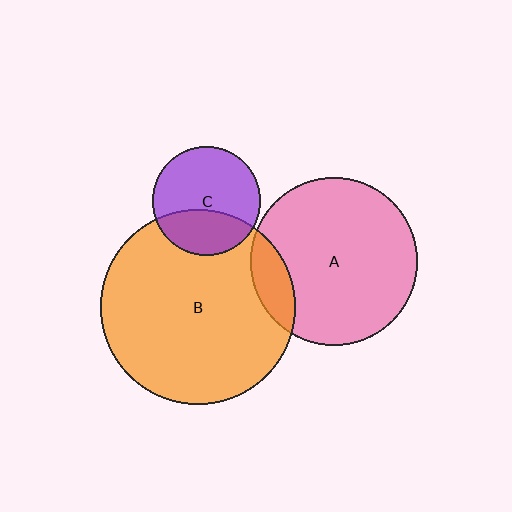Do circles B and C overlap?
Yes.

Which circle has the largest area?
Circle B (orange).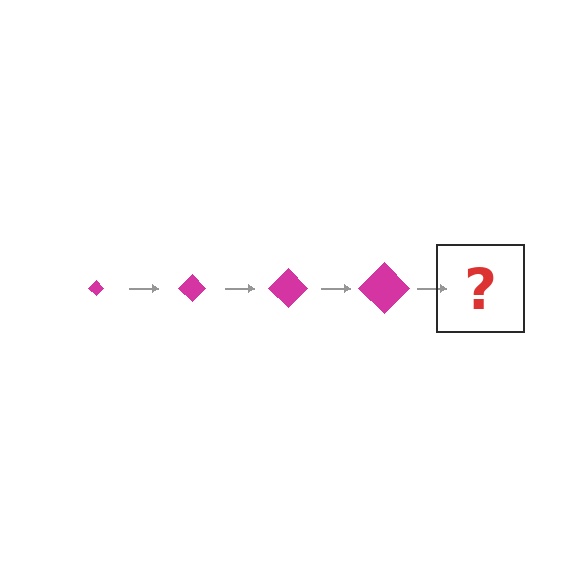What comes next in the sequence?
The next element should be a magenta diamond, larger than the previous one.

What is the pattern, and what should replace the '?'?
The pattern is that the diamond gets progressively larger each step. The '?' should be a magenta diamond, larger than the previous one.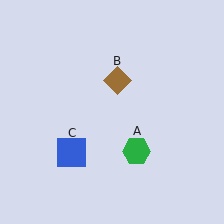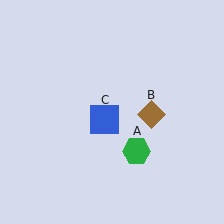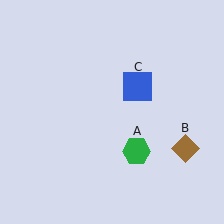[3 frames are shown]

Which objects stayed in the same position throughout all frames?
Green hexagon (object A) remained stationary.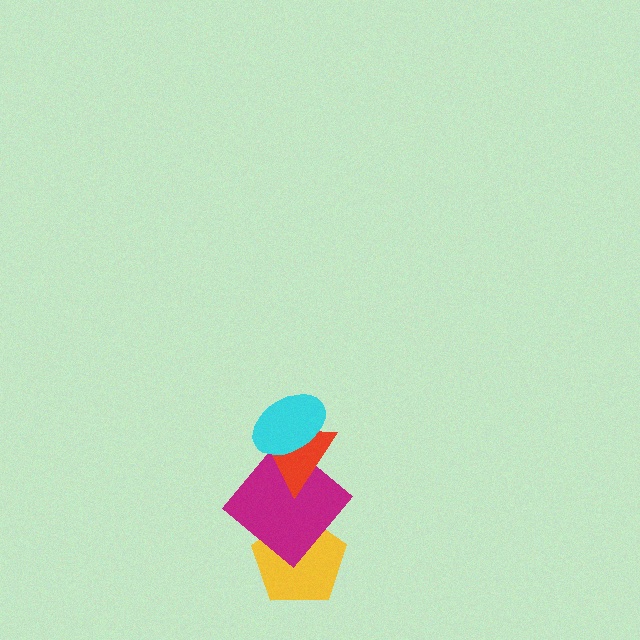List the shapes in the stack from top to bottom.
From top to bottom: the cyan ellipse, the red triangle, the magenta diamond, the yellow pentagon.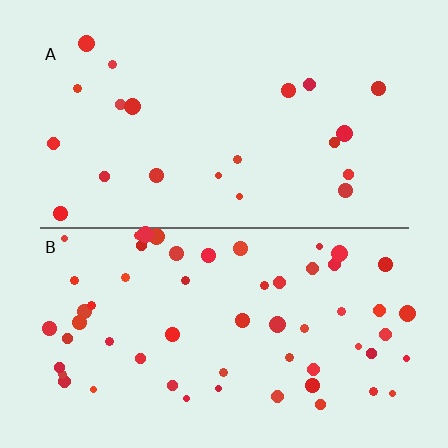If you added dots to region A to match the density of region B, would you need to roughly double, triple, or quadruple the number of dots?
Approximately triple.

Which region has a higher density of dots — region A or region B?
B (the bottom).